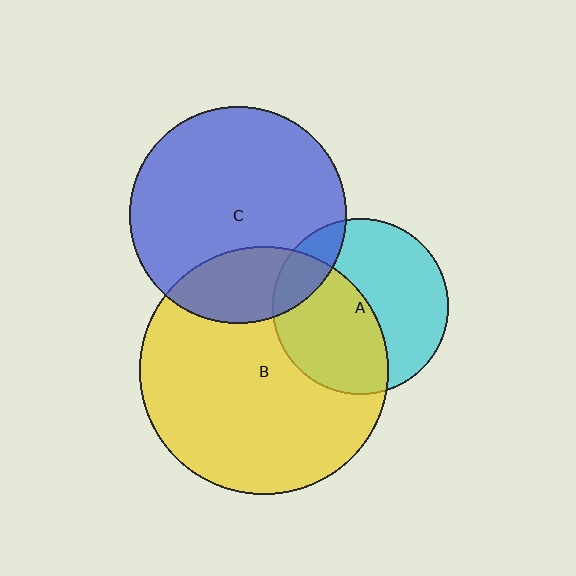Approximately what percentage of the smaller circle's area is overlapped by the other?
Approximately 15%.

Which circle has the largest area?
Circle B (yellow).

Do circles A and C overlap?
Yes.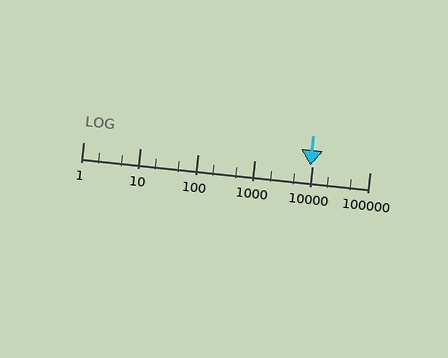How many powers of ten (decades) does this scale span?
The scale spans 5 decades, from 1 to 100000.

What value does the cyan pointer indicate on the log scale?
The pointer indicates approximately 9300.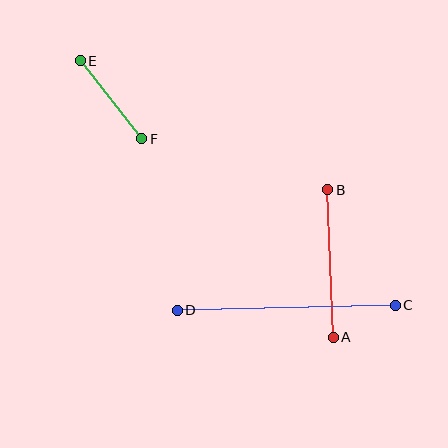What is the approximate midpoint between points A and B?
The midpoint is at approximately (330, 263) pixels.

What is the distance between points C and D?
The distance is approximately 218 pixels.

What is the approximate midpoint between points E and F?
The midpoint is at approximately (111, 100) pixels.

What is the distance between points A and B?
The distance is approximately 148 pixels.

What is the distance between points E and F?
The distance is approximately 99 pixels.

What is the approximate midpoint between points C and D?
The midpoint is at approximately (286, 308) pixels.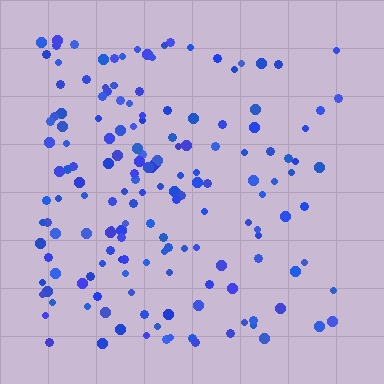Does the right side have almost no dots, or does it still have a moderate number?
Still a moderate number, just noticeably fewer than the left.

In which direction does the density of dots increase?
From right to left, with the left side densest.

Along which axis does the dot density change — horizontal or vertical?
Horizontal.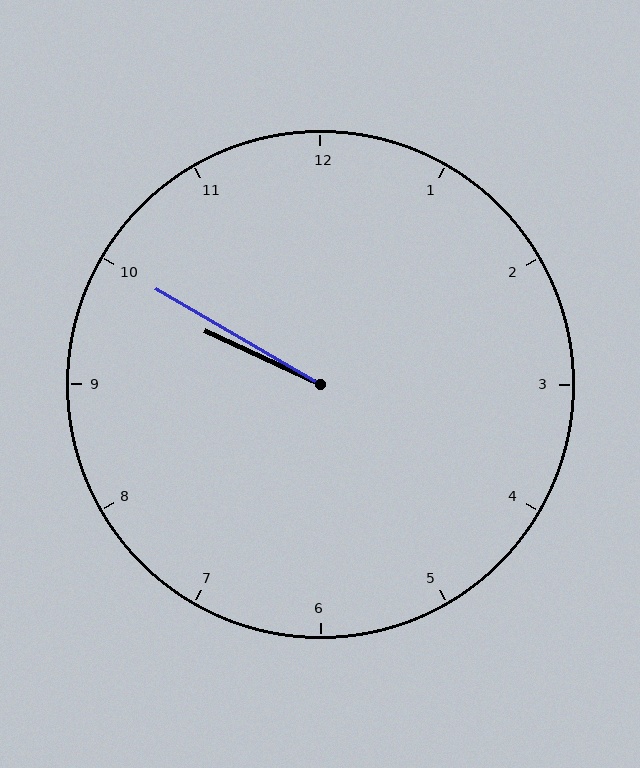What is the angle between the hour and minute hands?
Approximately 5 degrees.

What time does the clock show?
9:50.